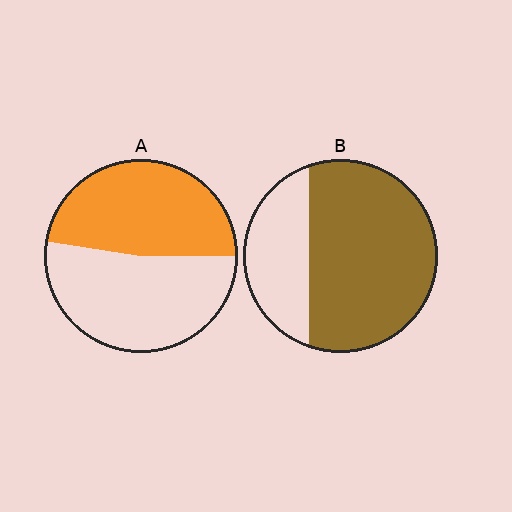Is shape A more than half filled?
Roughly half.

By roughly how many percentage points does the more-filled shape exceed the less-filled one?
By roughly 25 percentage points (B over A).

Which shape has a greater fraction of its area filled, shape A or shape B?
Shape B.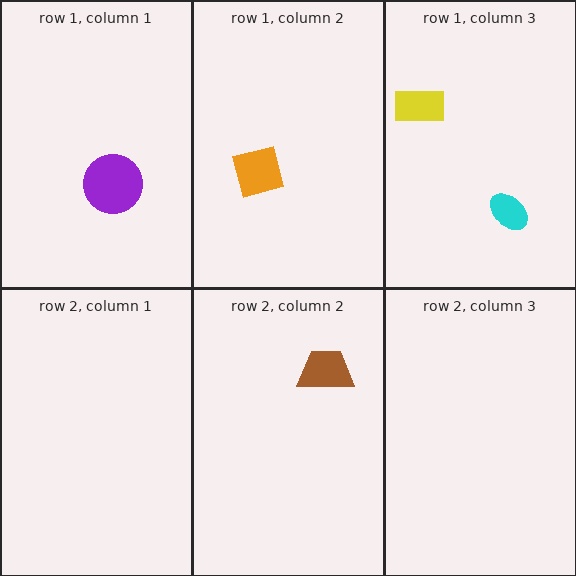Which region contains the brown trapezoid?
The row 2, column 2 region.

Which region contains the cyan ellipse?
The row 1, column 3 region.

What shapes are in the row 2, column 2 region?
The brown trapezoid.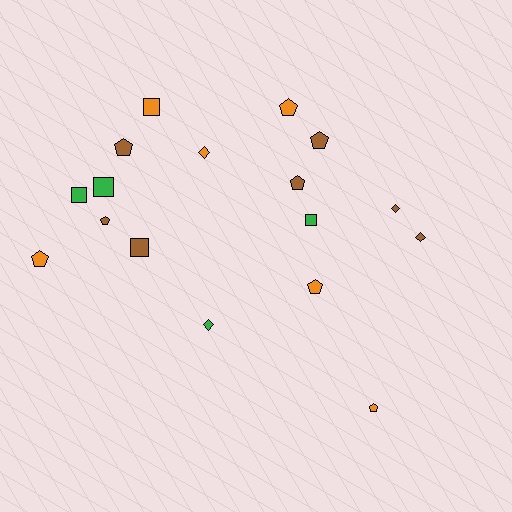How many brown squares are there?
There is 1 brown square.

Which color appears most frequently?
Brown, with 7 objects.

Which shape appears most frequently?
Pentagon, with 8 objects.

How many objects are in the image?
There are 17 objects.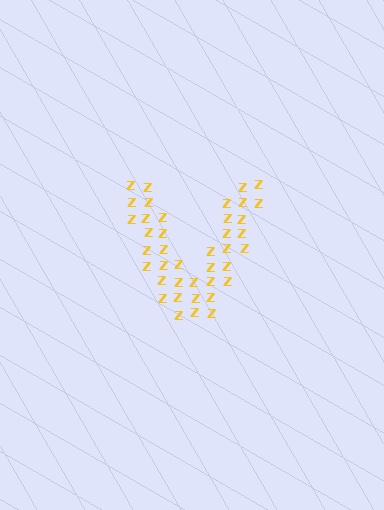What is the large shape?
The large shape is the letter V.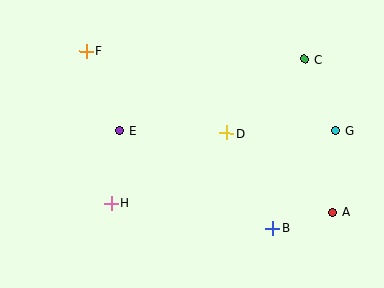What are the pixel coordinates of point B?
Point B is at (273, 228).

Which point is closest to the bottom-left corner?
Point H is closest to the bottom-left corner.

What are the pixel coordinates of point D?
Point D is at (227, 133).